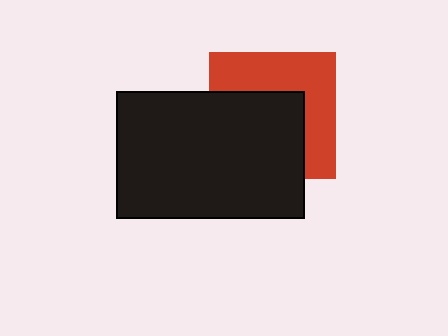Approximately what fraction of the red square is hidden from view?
Roughly 52% of the red square is hidden behind the black rectangle.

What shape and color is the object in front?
The object in front is a black rectangle.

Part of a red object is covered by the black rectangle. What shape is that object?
It is a square.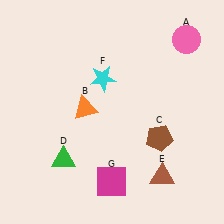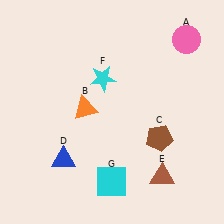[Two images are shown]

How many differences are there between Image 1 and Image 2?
There are 2 differences between the two images.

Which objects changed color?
D changed from green to blue. G changed from magenta to cyan.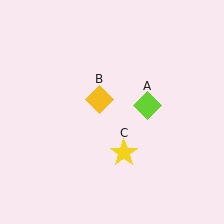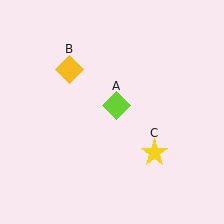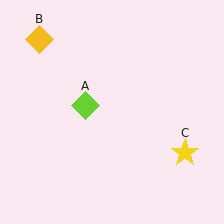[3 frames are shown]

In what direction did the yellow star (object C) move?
The yellow star (object C) moved right.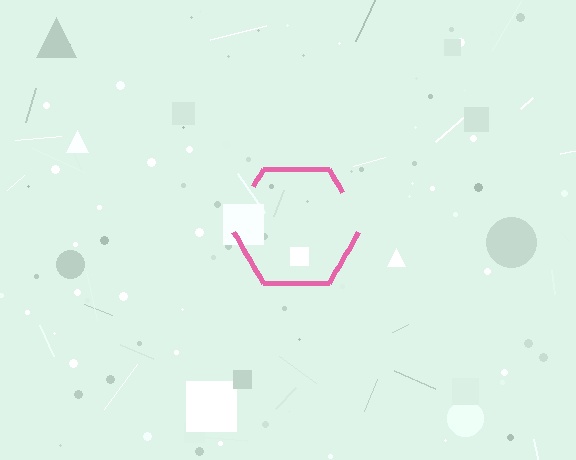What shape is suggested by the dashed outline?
The dashed outline suggests a hexagon.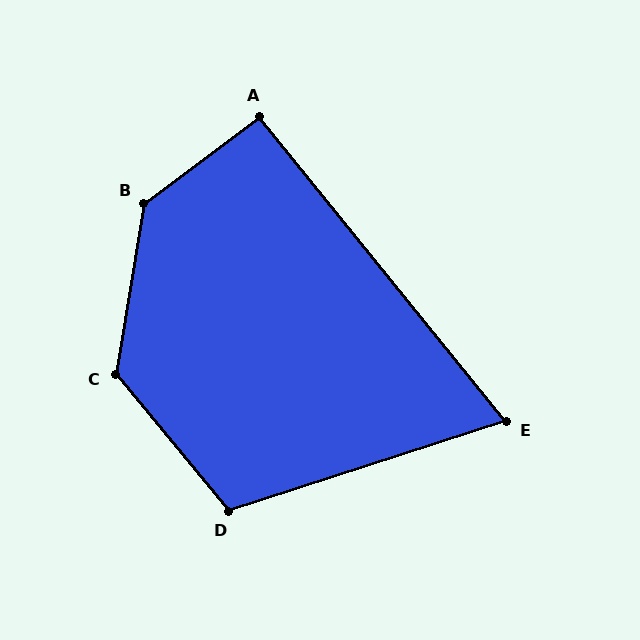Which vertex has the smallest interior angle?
E, at approximately 69 degrees.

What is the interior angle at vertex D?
Approximately 112 degrees (obtuse).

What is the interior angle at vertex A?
Approximately 92 degrees (approximately right).